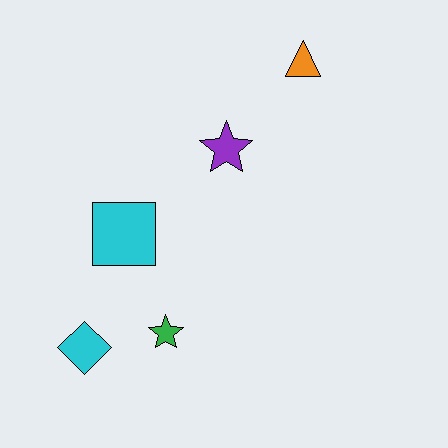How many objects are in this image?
There are 5 objects.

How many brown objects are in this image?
There are no brown objects.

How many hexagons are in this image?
There are no hexagons.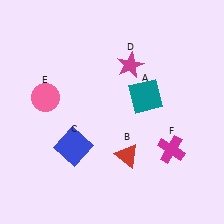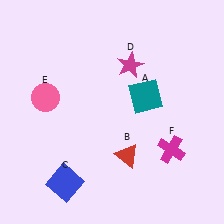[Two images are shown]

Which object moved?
The blue square (C) moved down.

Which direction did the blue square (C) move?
The blue square (C) moved down.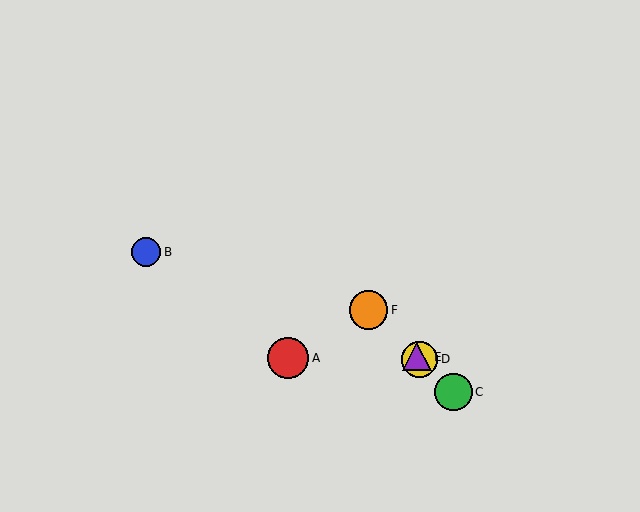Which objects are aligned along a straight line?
Objects C, D, E, F are aligned along a straight line.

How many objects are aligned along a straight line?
4 objects (C, D, E, F) are aligned along a straight line.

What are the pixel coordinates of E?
Object E is at (417, 357).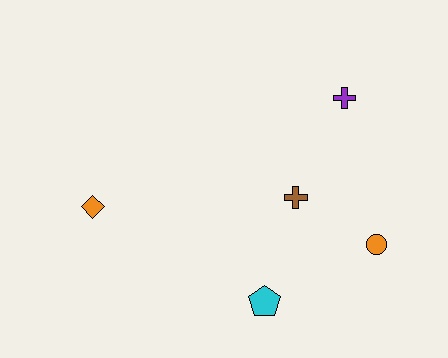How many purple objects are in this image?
There is 1 purple object.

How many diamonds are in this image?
There is 1 diamond.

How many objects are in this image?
There are 5 objects.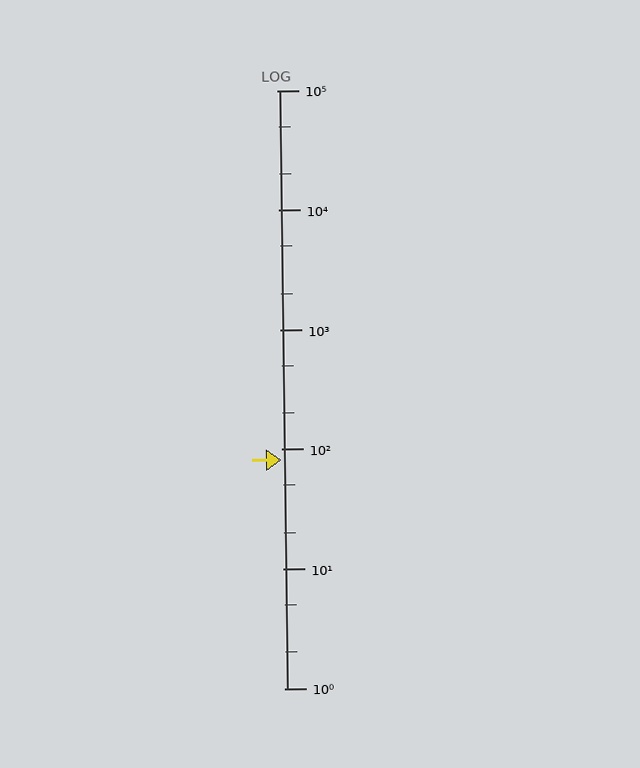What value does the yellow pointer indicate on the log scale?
The pointer indicates approximately 81.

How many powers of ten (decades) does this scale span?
The scale spans 5 decades, from 1 to 100000.